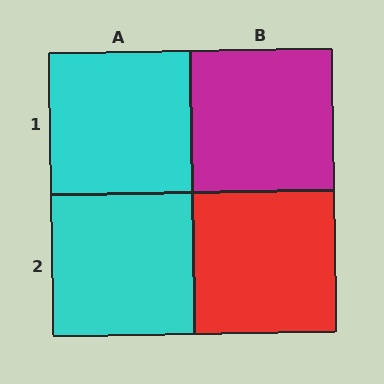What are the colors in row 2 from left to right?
Cyan, red.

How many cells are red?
1 cell is red.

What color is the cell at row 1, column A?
Cyan.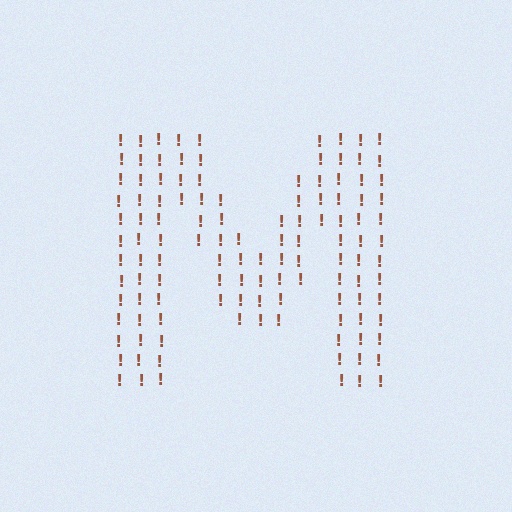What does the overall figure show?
The overall figure shows the letter M.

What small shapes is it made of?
It is made of small exclamation marks.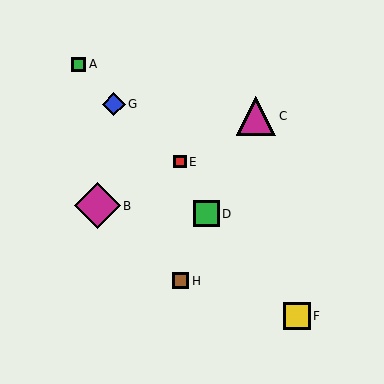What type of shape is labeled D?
Shape D is a green square.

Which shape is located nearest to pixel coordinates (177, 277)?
The brown square (labeled H) at (181, 281) is nearest to that location.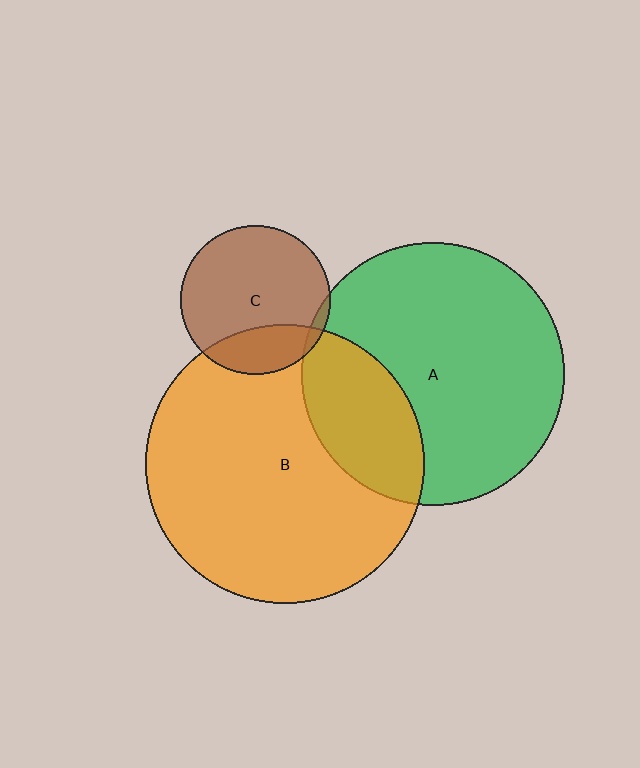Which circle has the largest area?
Circle B (orange).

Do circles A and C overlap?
Yes.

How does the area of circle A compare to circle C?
Approximately 3.1 times.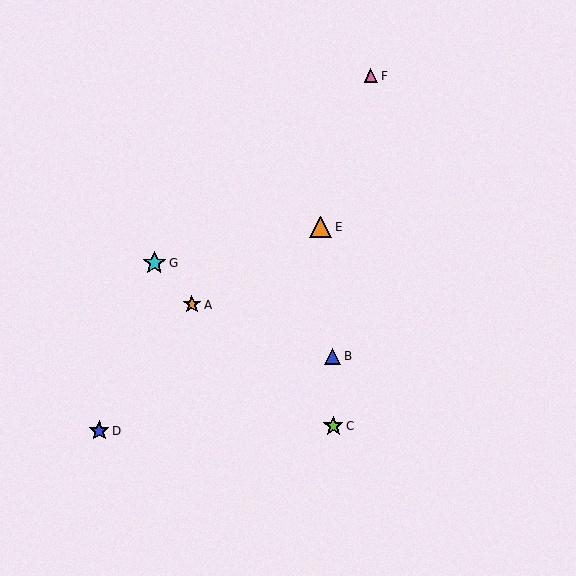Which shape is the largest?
The cyan star (labeled G) is the largest.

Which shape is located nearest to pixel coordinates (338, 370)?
The blue triangle (labeled B) at (333, 356) is nearest to that location.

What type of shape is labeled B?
Shape B is a blue triangle.